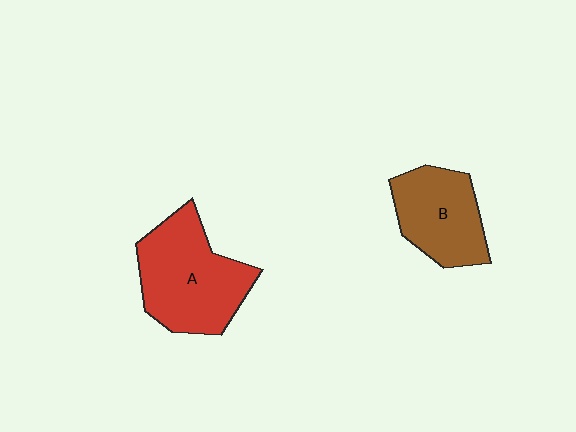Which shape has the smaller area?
Shape B (brown).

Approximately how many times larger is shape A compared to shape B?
Approximately 1.4 times.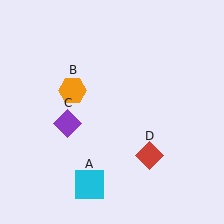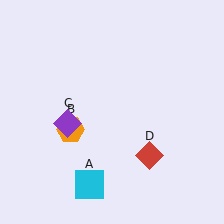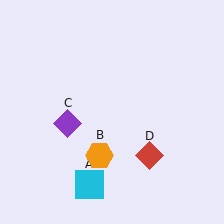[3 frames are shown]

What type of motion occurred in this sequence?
The orange hexagon (object B) rotated counterclockwise around the center of the scene.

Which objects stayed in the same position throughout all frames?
Cyan square (object A) and purple diamond (object C) and red diamond (object D) remained stationary.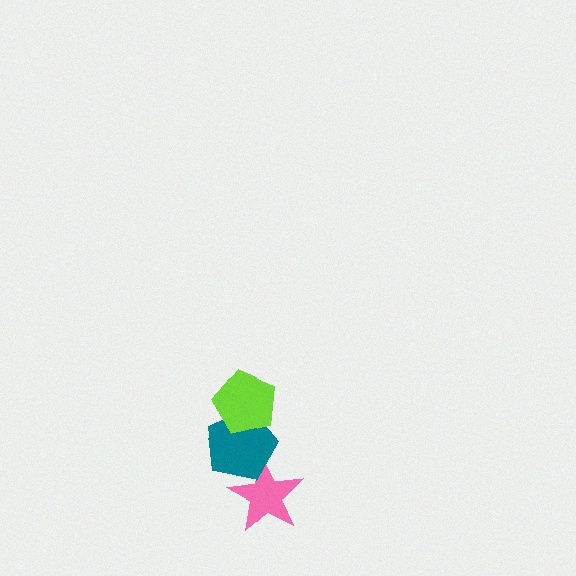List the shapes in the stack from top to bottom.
From top to bottom: the lime pentagon, the teal pentagon, the pink star.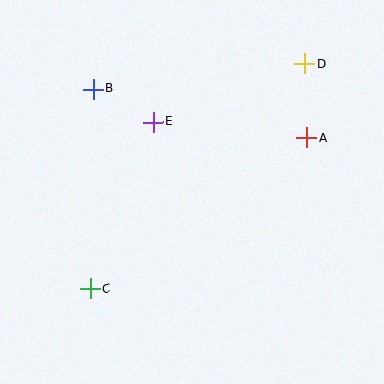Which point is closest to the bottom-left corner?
Point C is closest to the bottom-left corner.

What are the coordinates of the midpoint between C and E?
The midpoint between C and E is at (122, 205).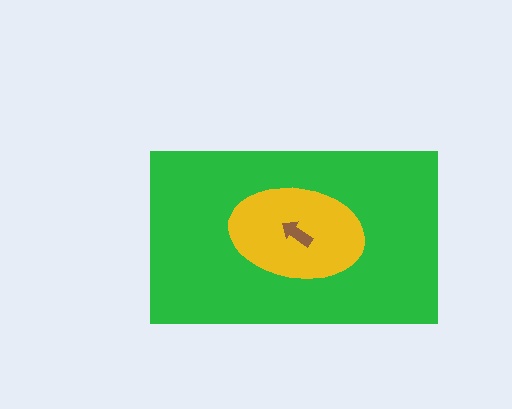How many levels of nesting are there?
3.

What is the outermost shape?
The green rectangle.